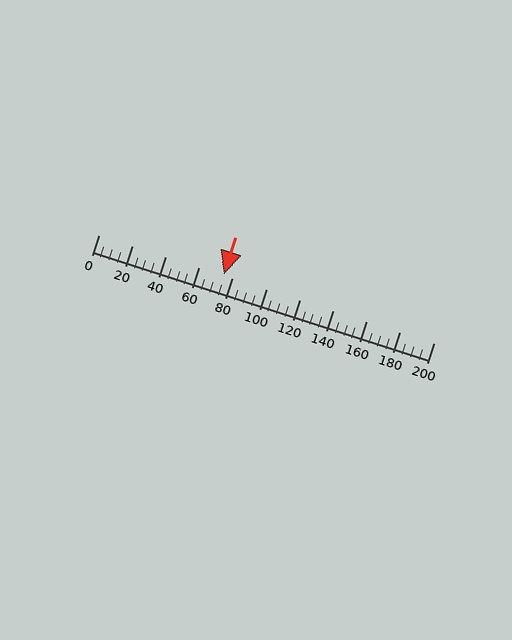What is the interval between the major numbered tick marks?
The major tick marks are spaced 20 units apart.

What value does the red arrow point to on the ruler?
The red arrow points to approximately 75.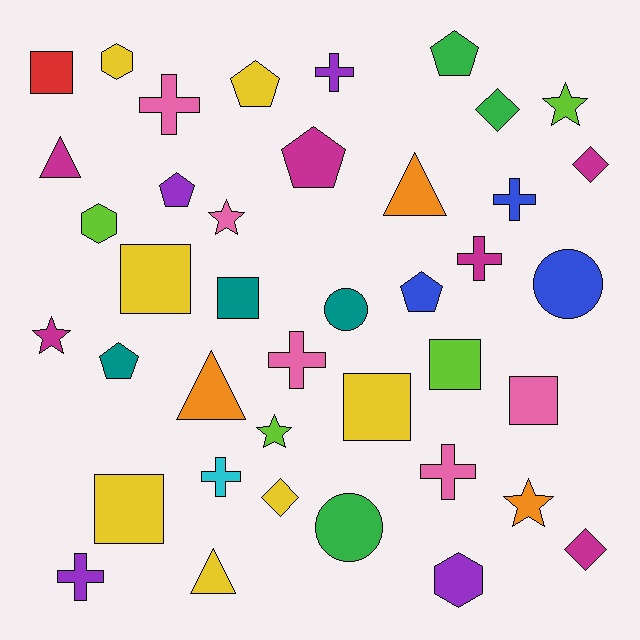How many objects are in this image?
There are 40 objects.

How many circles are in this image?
There are 3 circles.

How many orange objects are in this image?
There are 3 orange objects.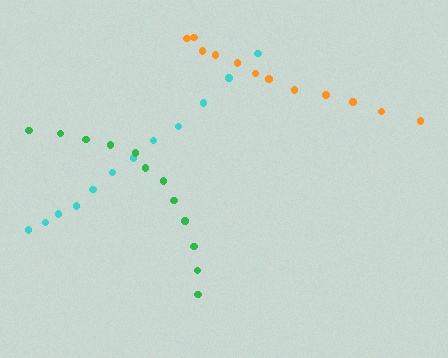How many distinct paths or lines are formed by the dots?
There are 3 distinct paths.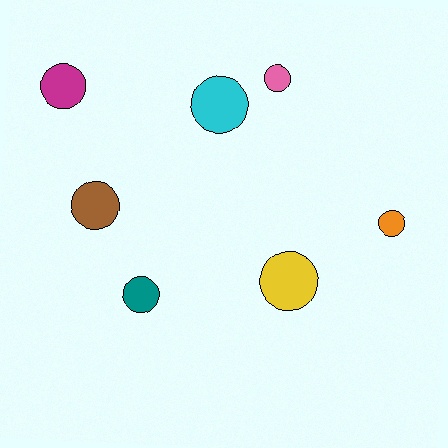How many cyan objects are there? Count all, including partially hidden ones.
There is 1 cyan object.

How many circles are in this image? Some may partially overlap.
There are 7 circles.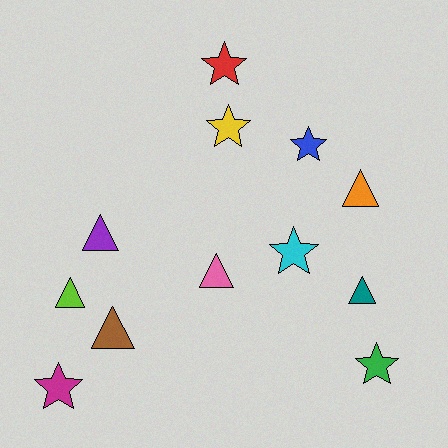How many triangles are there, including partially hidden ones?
There are 6 triangles.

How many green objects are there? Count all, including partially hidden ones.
There is 1 green object.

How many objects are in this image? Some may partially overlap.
There are 12 objects.